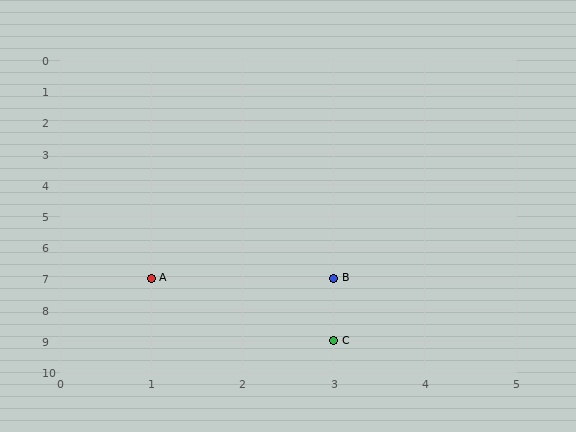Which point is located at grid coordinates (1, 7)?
Point A is at (1, 7).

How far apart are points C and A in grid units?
Points C and A are 2 columns and 2 rows apart (about 2.8 grid units diagonally).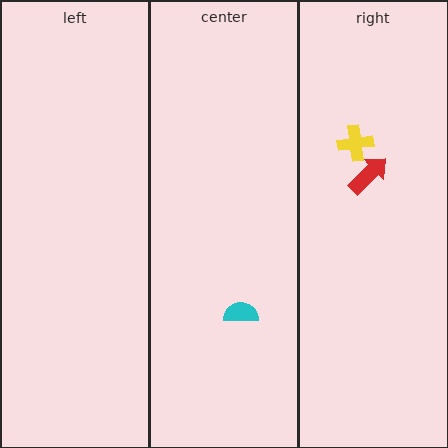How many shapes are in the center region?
1.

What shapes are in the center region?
The cyan semicircle.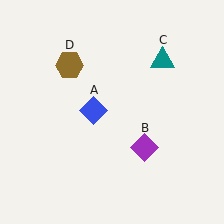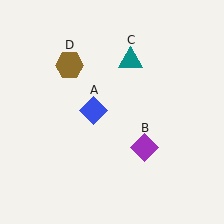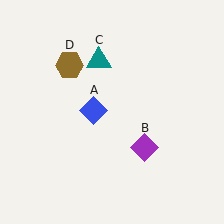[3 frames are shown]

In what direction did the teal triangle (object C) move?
The teal triangle (object C) moved left.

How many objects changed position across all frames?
1 object changed position: teal triangle (object C).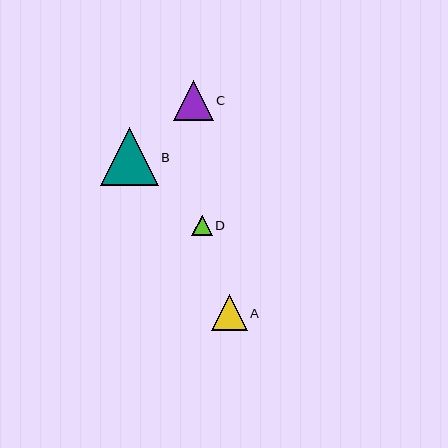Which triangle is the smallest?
Triangle D is the smallest with a size of approximately 20 pixels.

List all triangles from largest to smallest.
From largest to smallest: B, C, A, D.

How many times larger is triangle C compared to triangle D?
Triangle C is approximately 2.0 times the size of triangle D.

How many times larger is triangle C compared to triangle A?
Triangle C is approximately 1.1 times the size of triangle A.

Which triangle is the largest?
Triangle B is the largest with a size of approximately 58 pixels.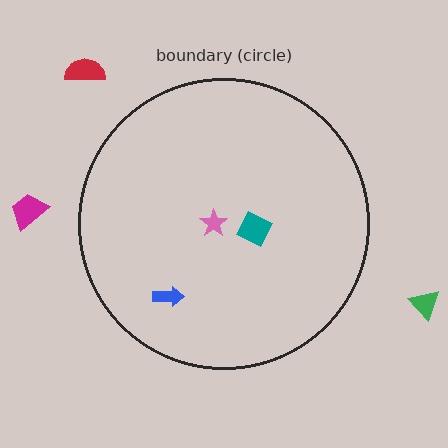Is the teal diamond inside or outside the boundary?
Inside.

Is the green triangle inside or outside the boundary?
Outside.